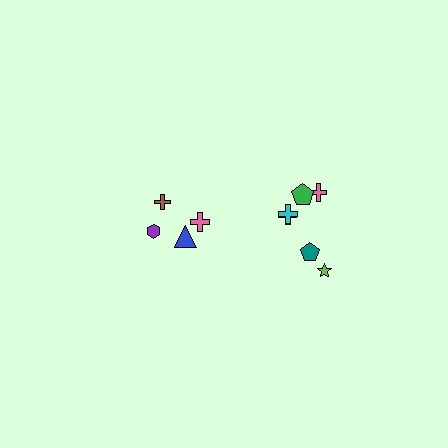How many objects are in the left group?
There are 4 objects.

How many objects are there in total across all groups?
There are 10 objects.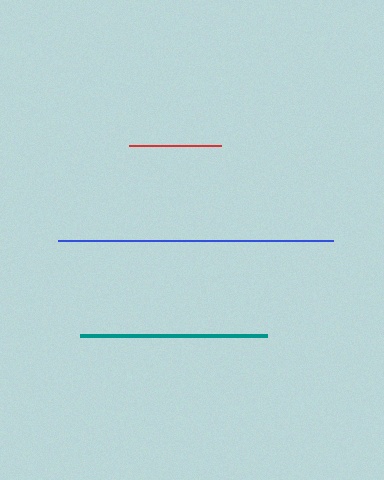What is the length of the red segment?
The red segment is approximately 92 pixels long.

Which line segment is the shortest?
The red line is the shortest at approximately 92 pixels.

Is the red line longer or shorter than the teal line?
The teal line is longer than the red line.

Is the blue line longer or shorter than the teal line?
The blue line is longer than the teal line.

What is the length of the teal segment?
The teal segment is approximately 186 pixels long.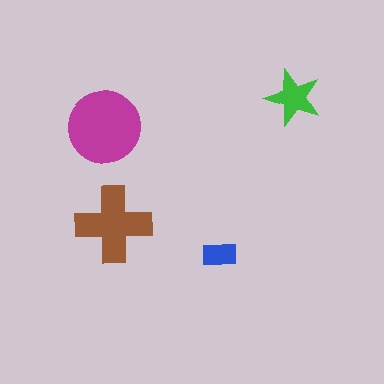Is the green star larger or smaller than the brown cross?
Smaller.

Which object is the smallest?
The blue rectangle.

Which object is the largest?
The magenta circle.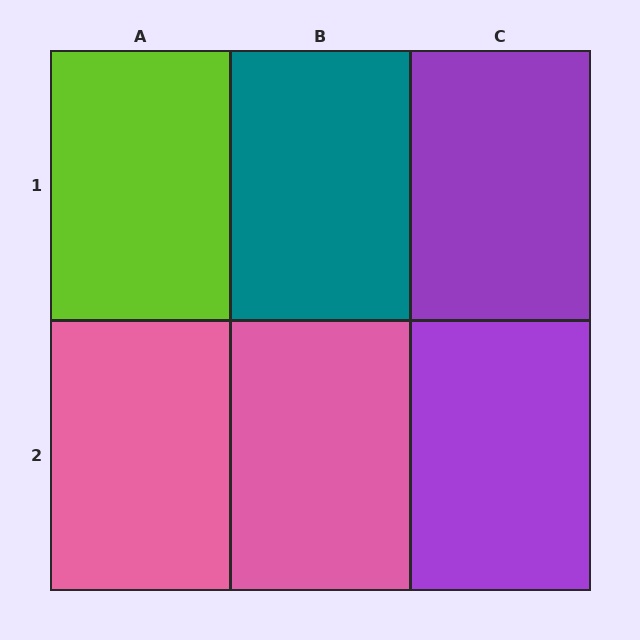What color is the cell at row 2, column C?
Purple.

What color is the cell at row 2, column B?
Pink.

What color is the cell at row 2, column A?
Pink.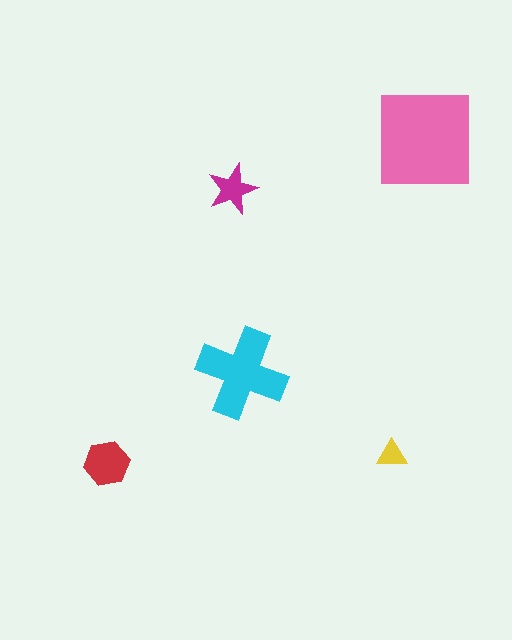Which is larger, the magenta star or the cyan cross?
The cyan cross.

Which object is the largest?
The pink square.